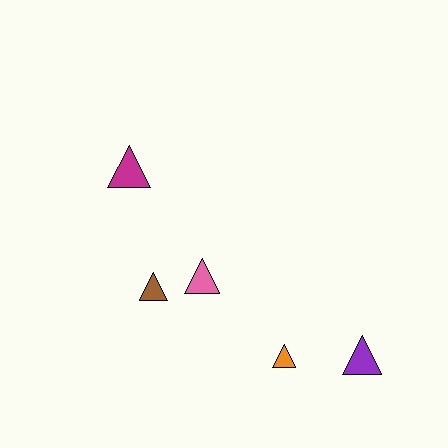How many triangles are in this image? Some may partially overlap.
There are 5 triangles.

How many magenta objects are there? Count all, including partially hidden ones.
There is 1 magenta object.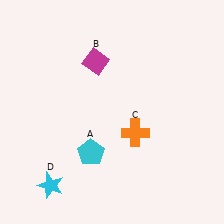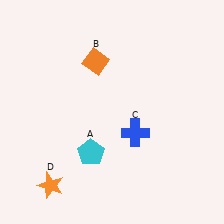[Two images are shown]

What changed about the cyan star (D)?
In Image 1, D is cyan. In Image 2, it changed to orange.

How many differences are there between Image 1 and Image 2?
There are 3 differences between the two images.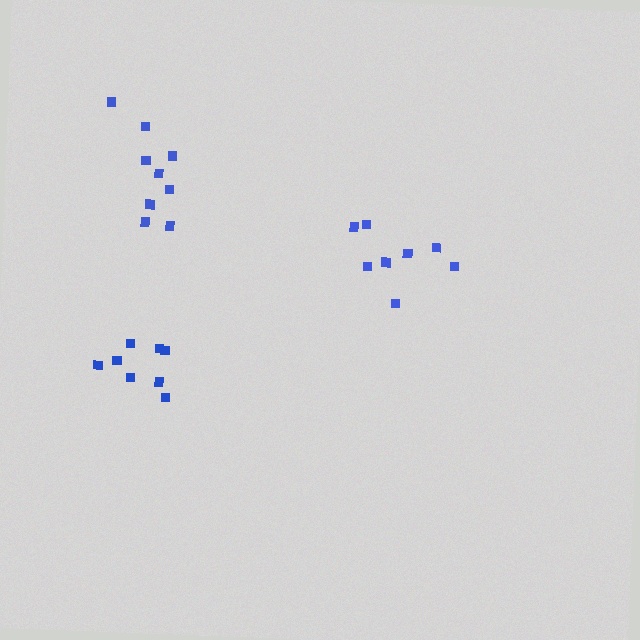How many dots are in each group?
Group 1: 8 dots, Group 2: 8 dots, Group 3: 9 dots (25 total).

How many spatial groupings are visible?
There are 3 spatial groupings.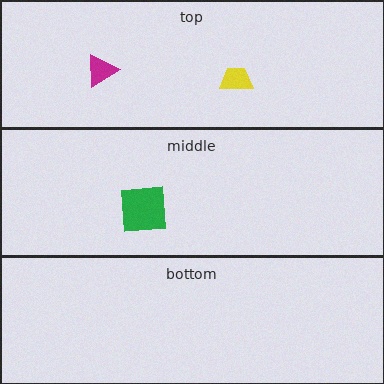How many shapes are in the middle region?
1.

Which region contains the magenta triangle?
The top region.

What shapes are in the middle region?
The green square.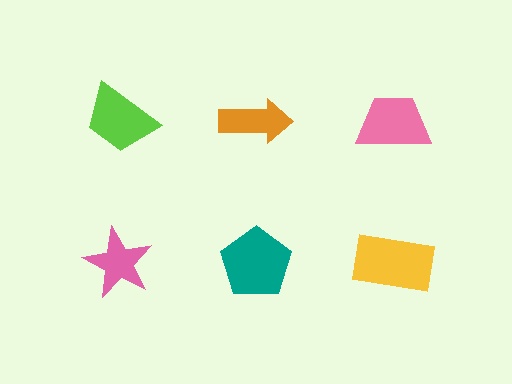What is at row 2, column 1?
A pink star.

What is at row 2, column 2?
A teal pentagon.